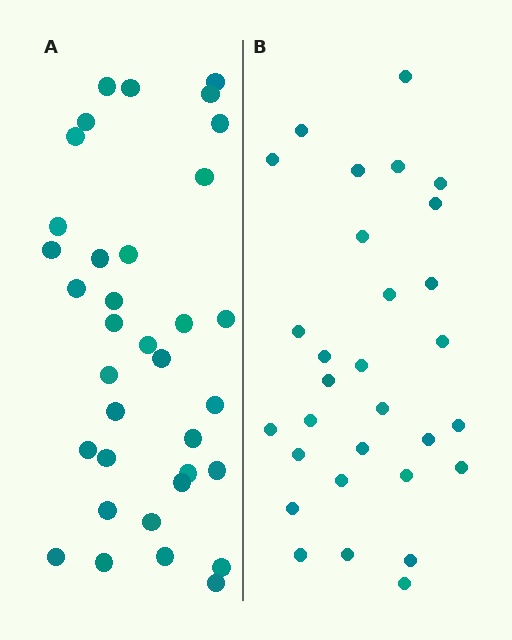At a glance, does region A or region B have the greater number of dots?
Region A (the left region) has more dots.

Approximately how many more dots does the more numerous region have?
Region A has about 5 more dots than region B.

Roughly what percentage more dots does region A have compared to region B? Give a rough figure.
About 15% more.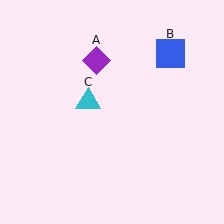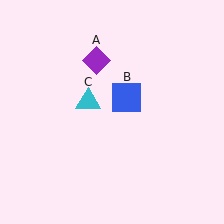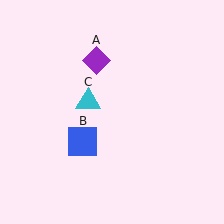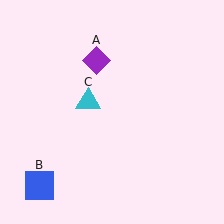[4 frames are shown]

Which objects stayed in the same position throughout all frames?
Purple diamond (object A) and cyan triangle (object C) remained stationary.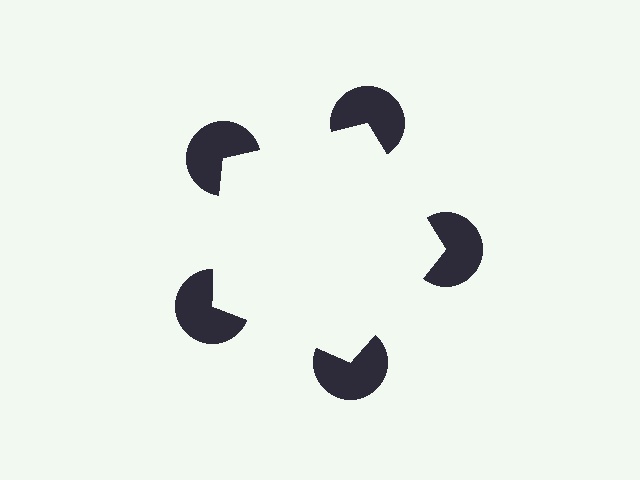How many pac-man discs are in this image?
There are 5 — one at each vertex of the illusory pentagon.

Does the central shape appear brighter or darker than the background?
It typically appears slightly brighter than the background, even though no actual brightness change is drawn.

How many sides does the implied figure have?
5 sides.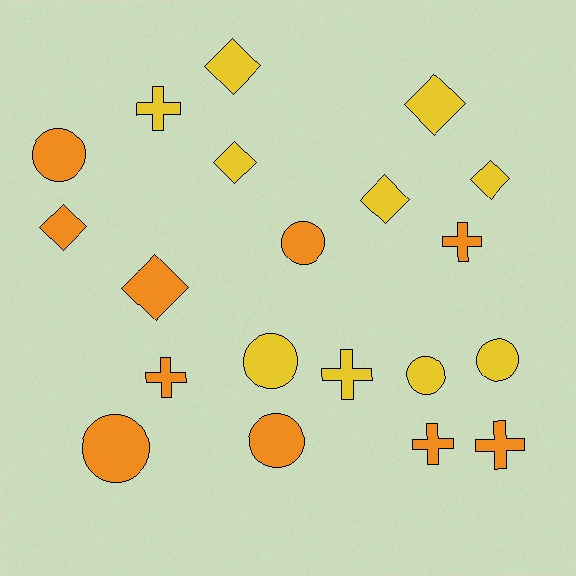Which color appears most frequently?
Yellow, with 10 objects.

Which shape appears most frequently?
Circle, with 7 objects.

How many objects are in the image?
There are 20 objects.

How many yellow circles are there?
There are 3 yellow circles.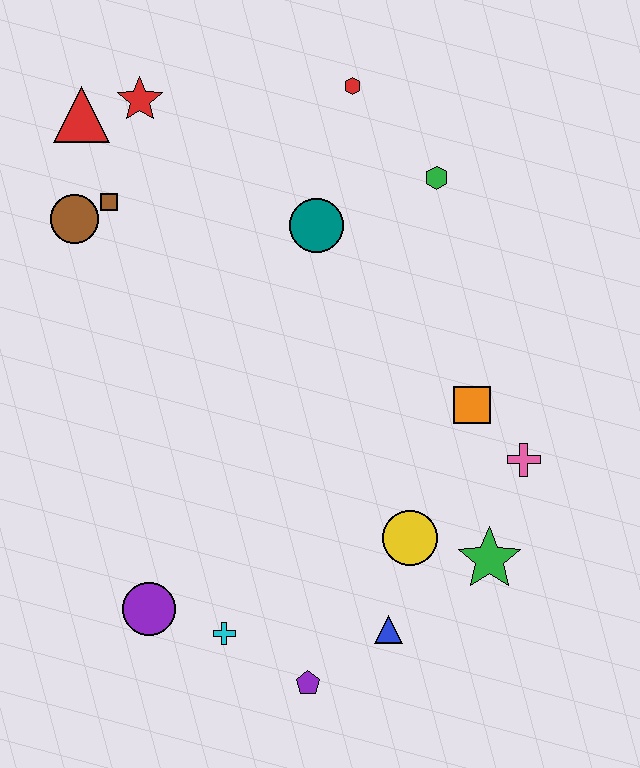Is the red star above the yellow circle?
Yes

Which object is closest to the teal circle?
The green hexagon is closest to the teal circle.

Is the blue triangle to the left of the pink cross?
Yes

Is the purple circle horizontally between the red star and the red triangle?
No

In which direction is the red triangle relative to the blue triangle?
The red triangle is above the blue triangle.